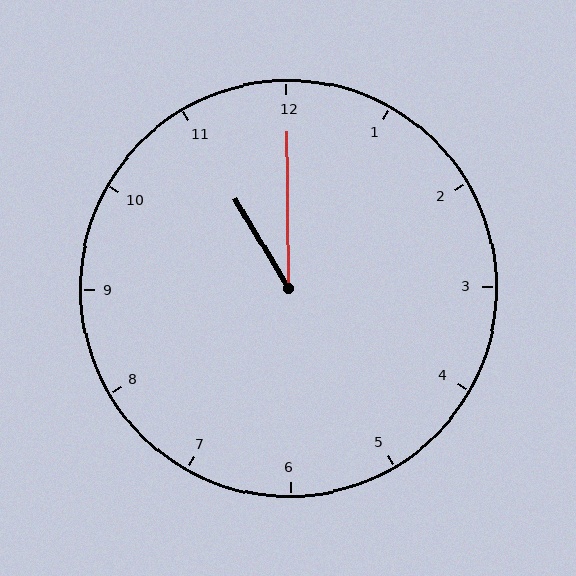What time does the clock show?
11:00.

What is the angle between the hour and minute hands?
Approximately 30 degrees.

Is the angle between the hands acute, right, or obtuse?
It is acute.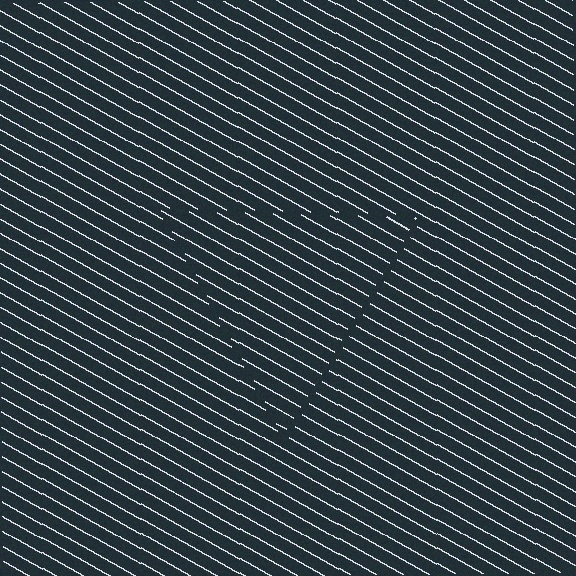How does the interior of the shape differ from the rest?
The interior of the shape contains the same grating, shifted by half a period — the contour is defined by the phase discontinuity where line-ends from the inner and outer gratings abut.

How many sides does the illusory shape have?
3 sides — the line-ends trace a triangle.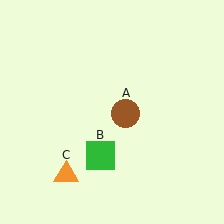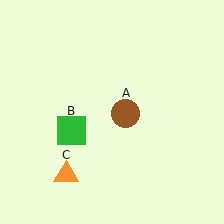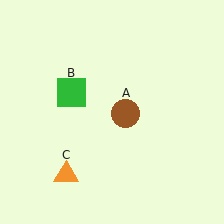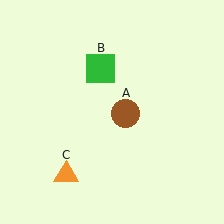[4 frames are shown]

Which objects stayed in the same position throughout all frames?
Brown circle (object A) and orange triangle (object C) remained stationary.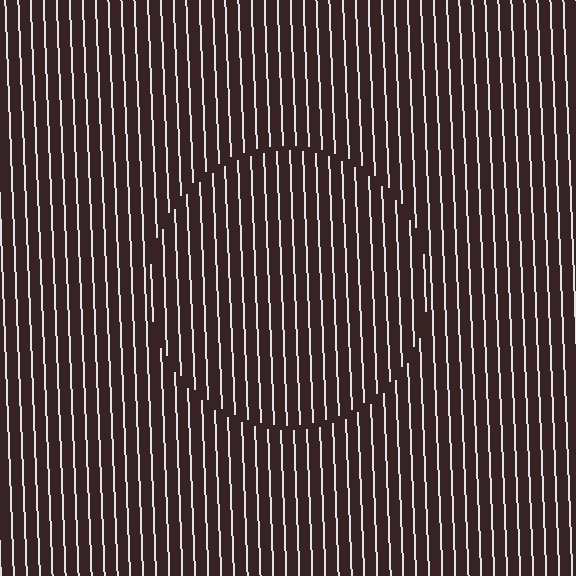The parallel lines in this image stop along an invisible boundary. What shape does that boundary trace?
An illusory circle. The interior of the shape contains the same grating, shifted by half a period — the contour is defined by the phase discontinuity where line-ends from the inner and outer gratings abut.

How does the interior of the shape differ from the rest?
The interior of the shape contains the same grating, shifted by half a period — the contour is defined by the phase discontinuity where line-ends from the inner and outer gratings abut.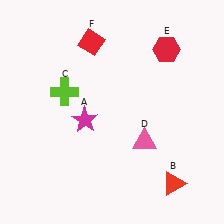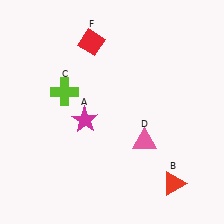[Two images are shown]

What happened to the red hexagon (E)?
The red hexagon (E) was removed in Image 2. It was in the top-right area of Image 1.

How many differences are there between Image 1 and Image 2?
There is 1 difference between the two images.